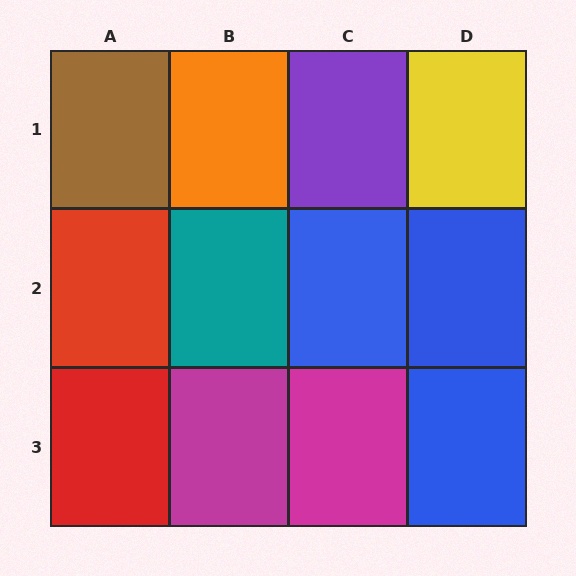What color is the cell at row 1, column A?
Brown.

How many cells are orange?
1 cell is orange.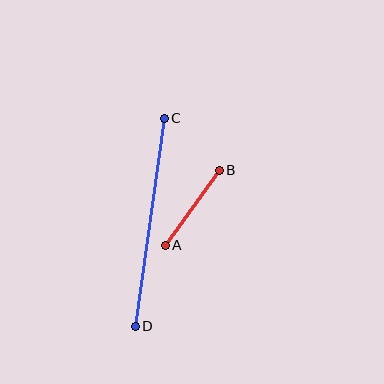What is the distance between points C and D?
The distance is approximately 210 pixels.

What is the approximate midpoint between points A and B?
The midpoint is at approximately (192, 208) pixels.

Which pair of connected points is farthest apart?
Points C and D are farthest apart.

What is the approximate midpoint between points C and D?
The midpoint is at approximately (150, 222) pixels.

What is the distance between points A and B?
The distance is approximately 92 pixels.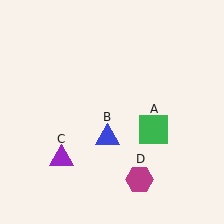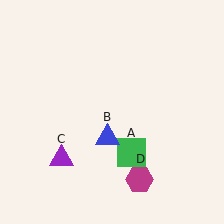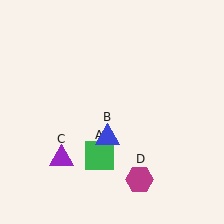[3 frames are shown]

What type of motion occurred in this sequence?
The green square (object A) rotated clockwise around the center of the scene.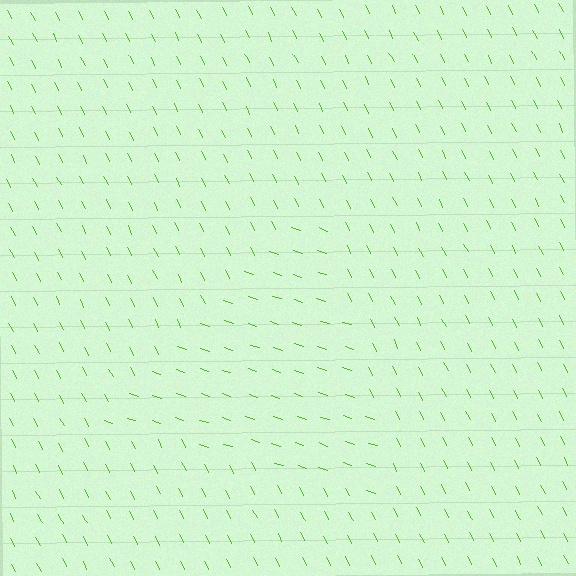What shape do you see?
I see a triangle.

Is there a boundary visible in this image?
Yes, there is a texture boundary formed by a change in line orientation.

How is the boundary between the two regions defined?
The boundary is defined purely by a change in line orientation (approximately 45 degrees difference). All lines are the same color and thickness.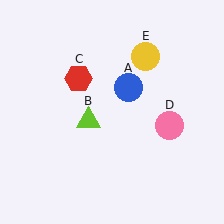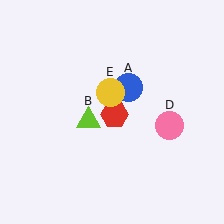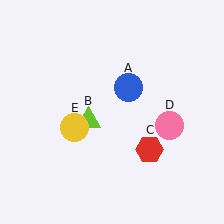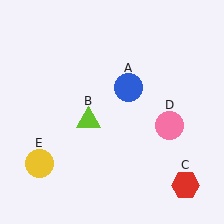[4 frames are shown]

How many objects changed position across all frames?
2 objects changed position: red hexagon (object C), yellow circle (object E).